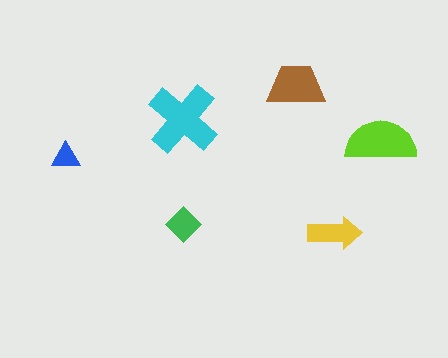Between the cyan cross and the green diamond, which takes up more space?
The cyan cross.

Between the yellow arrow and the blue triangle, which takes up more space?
The yellow arrow.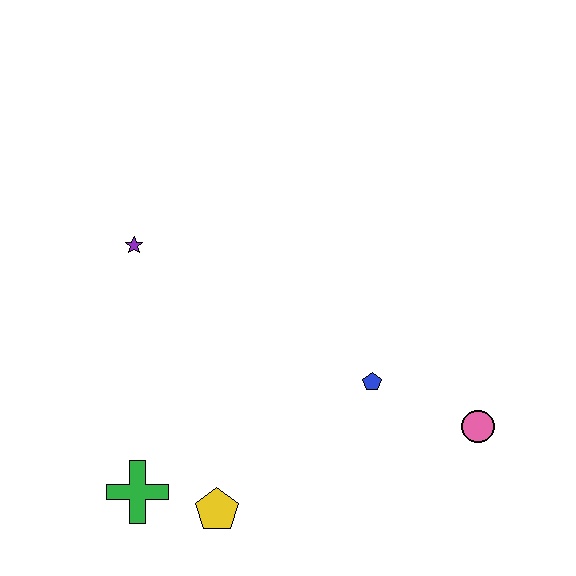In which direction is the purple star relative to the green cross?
The purple star is above the green cross.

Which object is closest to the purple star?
The green cross is closest to the purple star.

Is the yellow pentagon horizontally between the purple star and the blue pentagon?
Yes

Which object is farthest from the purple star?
The pink circle is farthest from the purple star.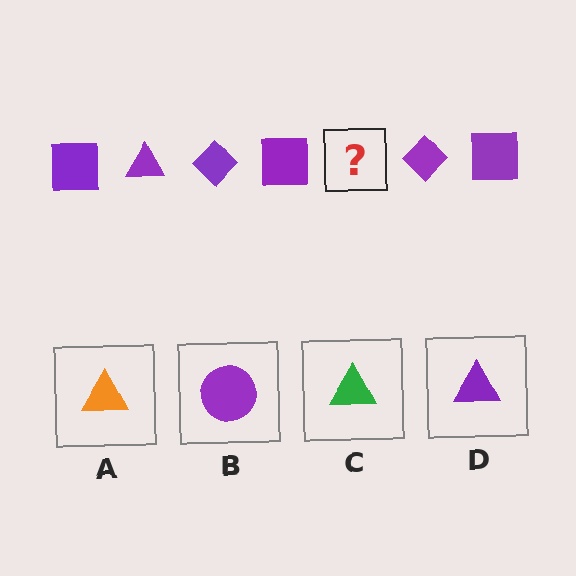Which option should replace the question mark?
Option D.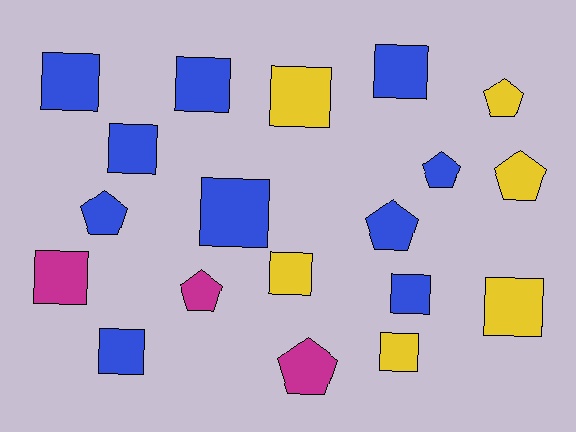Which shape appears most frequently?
Square, with 12 objects.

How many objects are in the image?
There are 19 objects.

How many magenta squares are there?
There is 1 magenta square.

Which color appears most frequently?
Blue, with 10 objects.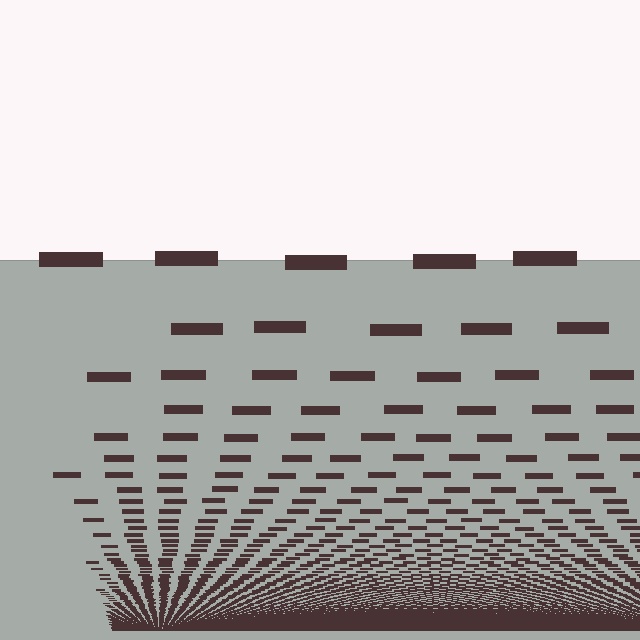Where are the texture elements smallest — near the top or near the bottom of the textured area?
Near the bottom.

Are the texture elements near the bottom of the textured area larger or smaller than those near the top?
Smaller. The gradient is inverted — elements near the bottom are smaller and denser.